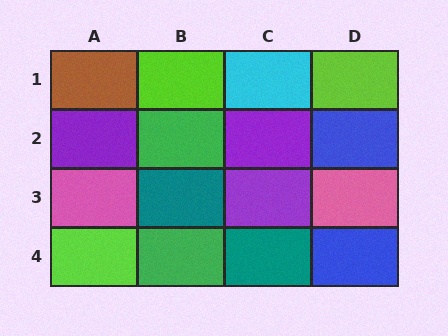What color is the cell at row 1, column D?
Lime.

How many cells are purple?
3 cells are purple.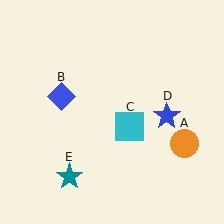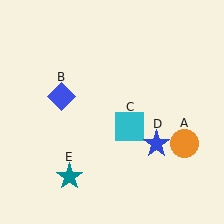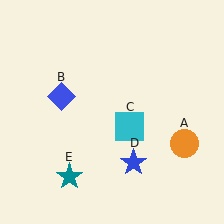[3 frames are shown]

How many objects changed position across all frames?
1 object changed position: blue star (object D).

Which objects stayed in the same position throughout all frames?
Orange circle (object A) and blue diamond (object B) and cyan square (object C) and teal star (object E) remained stationary.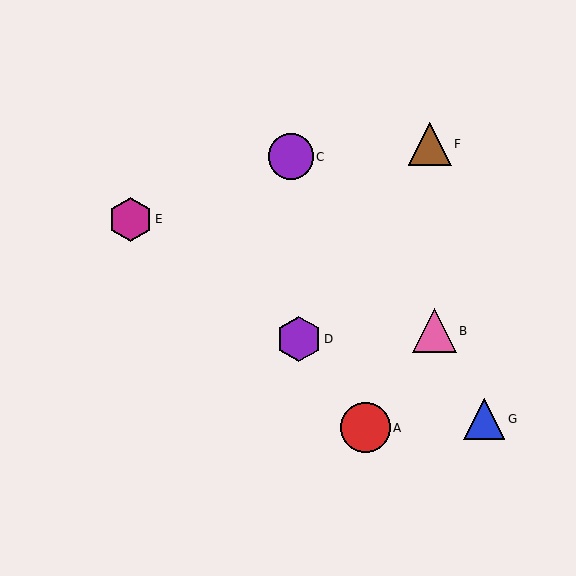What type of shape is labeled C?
Shape C is a purple circle.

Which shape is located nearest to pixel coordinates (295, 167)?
The purple circle (labeled C) at (291, 157) is nearest to that location.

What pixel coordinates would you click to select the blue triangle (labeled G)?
Click at (484, 419) to select the blue triangle G.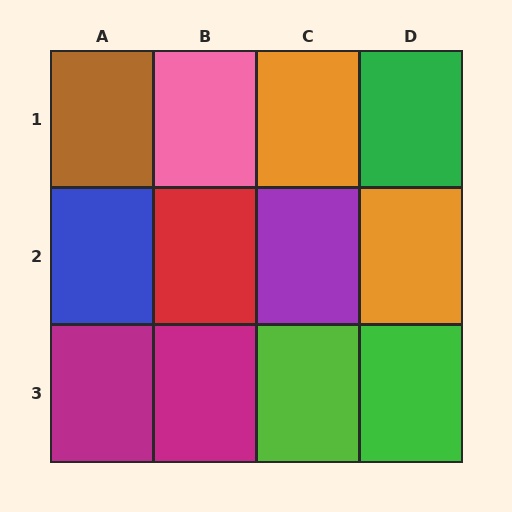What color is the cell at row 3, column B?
Magenta.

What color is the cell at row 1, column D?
Green.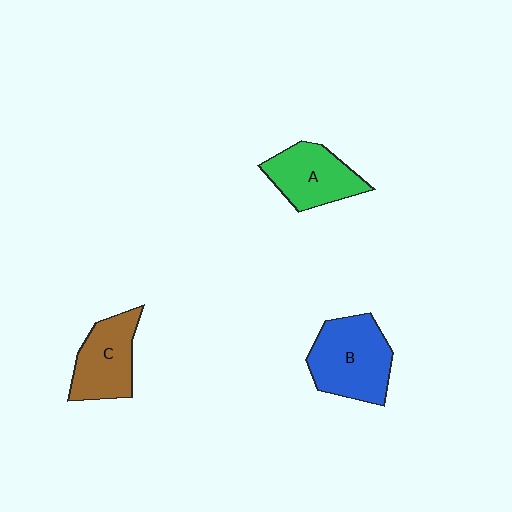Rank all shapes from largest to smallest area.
From largest to smallest: B (blue), A (green), C (brown).